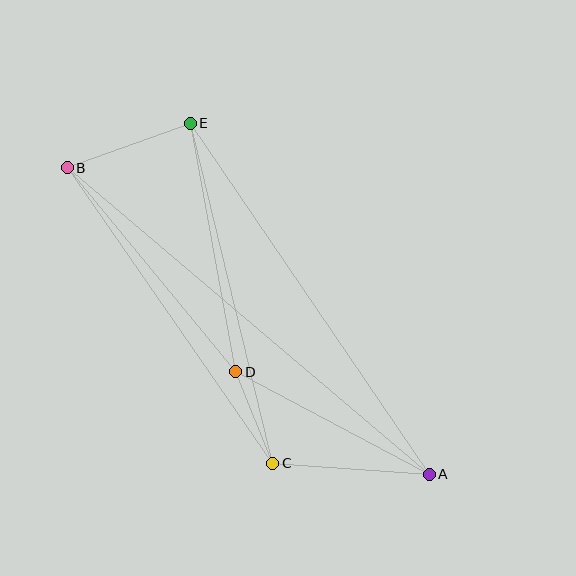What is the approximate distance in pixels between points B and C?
The distance between B and C is approximately 360 pixels.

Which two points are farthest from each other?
Points A and B are farthest from each other.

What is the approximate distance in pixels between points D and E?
The distance between D and E is approximately 252 pixels.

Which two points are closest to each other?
Points C and D are closest to each other.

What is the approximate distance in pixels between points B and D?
The distance between B and D is approximately 264 pixels.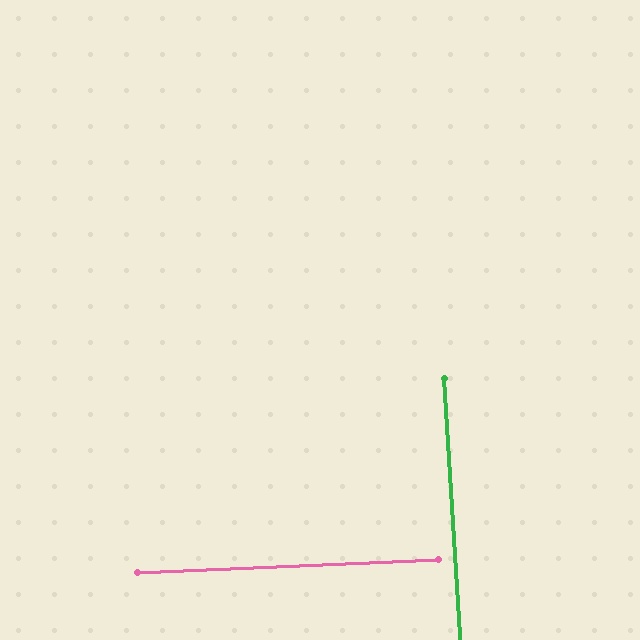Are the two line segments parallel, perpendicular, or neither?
Perpendicular — they meet at approximately 89°.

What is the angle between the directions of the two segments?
Approximately 89 degrees.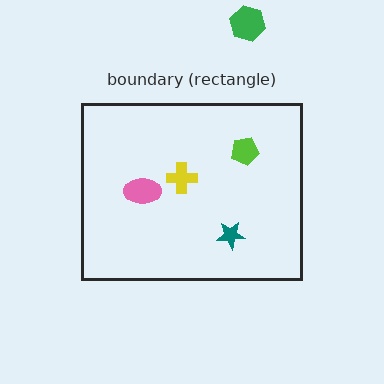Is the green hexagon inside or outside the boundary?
Outside.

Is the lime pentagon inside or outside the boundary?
Inside.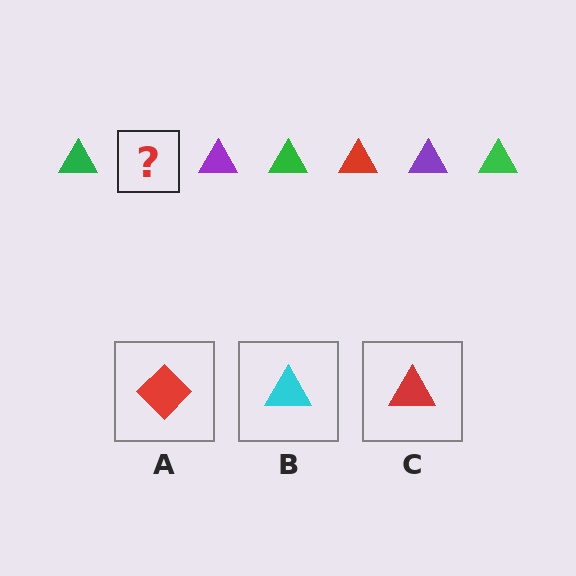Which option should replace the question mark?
Option C.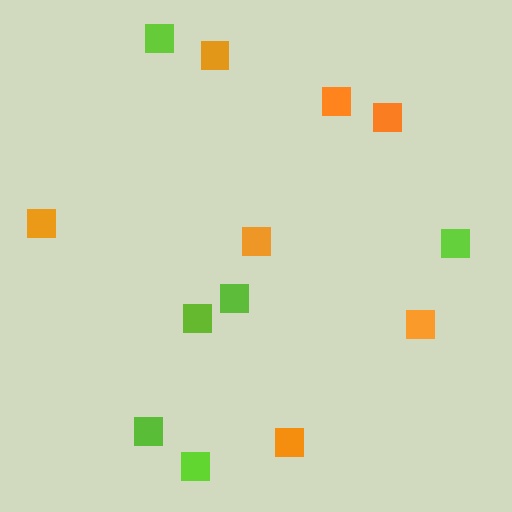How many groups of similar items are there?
There are 2 groups: one group of lime squares (6) and one group of orange squares (7).